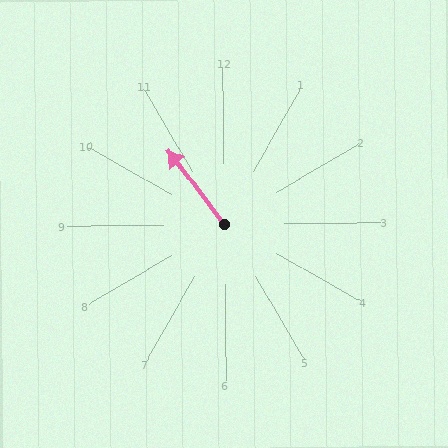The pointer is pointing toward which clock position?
Roughly 11 o'clock.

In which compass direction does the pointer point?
Northwest.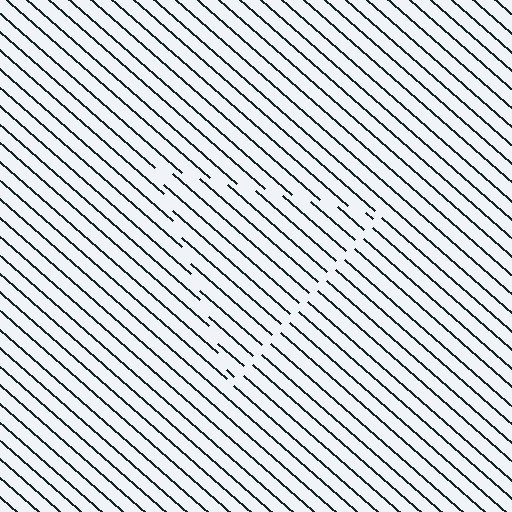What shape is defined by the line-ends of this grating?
An illusory triangle. The interior of the shape contains the same grating, shifted by half a period — the contour is defined by the phase discontinuity where line-ends from the inner and outer gratings abut.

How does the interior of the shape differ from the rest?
The interior of the shape contains the same grating, shifted by half a period — the contour is defined by the phase discontinuity where line-ends from the inner and outer gratings abut.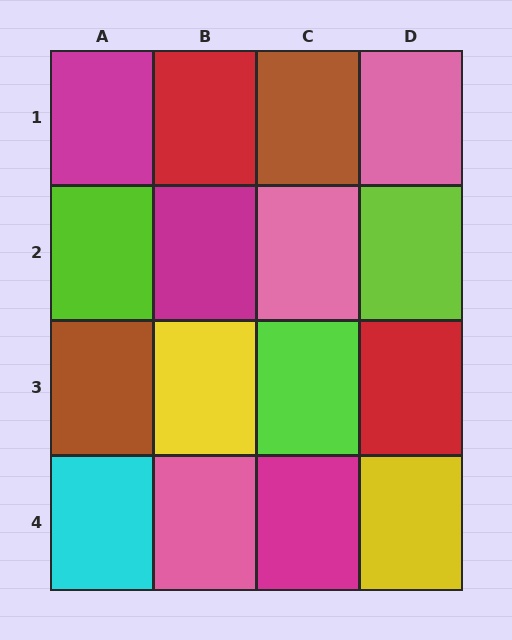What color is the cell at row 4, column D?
Yellow.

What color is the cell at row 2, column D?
Lime.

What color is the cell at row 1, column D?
Pink.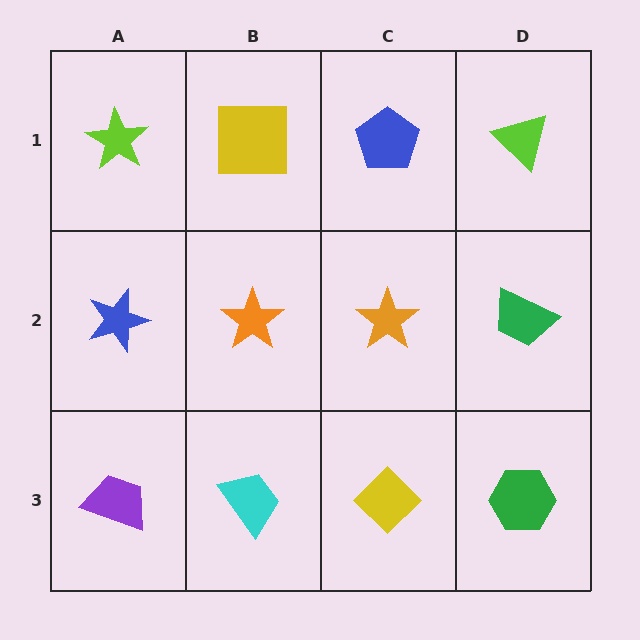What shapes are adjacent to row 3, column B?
An orange star (row 2, column B), a purple trapezoid (row 3, column A), a yellow diamond (row 3, column C).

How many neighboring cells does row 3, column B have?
3.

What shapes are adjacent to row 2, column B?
A yellow square (row 1, column B), a cyan trapezoid (row 3, column B), a blue star (row 2, column A), an orange star (row 2, column C).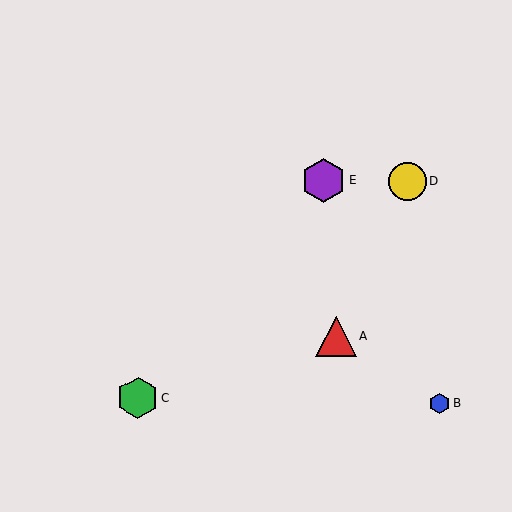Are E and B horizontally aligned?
No, E is at y≈181 and B is at y≈403.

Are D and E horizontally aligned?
Yes, both are at y≈181.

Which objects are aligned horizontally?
Objects D, E are aligned horizontally.